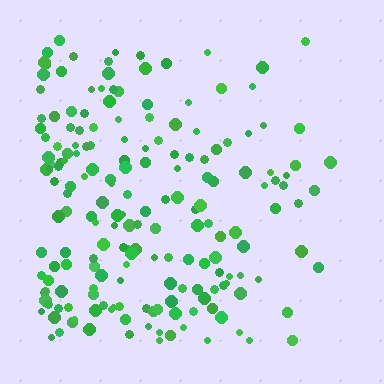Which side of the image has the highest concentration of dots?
The left.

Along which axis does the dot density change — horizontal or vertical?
Horizontal.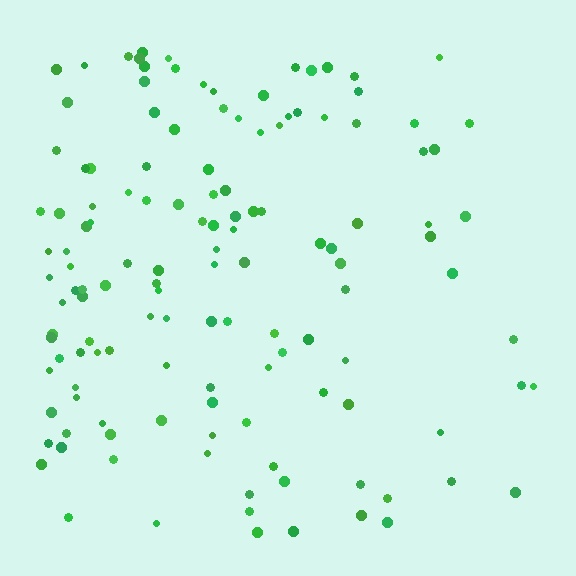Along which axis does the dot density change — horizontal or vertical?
Horizontal.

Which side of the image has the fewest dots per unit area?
The right.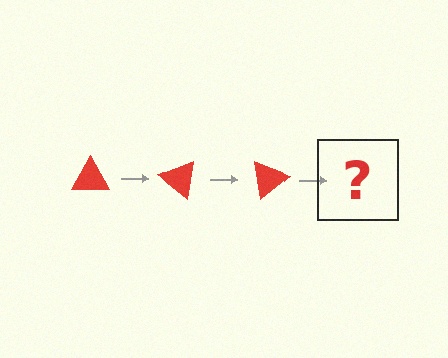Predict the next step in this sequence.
The next step is a red triangle rotated 120 degrees.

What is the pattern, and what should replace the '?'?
The pattern is that the triangle rotates 40 degrees each step. The '?' should be a red triangle rotated 120 degrees.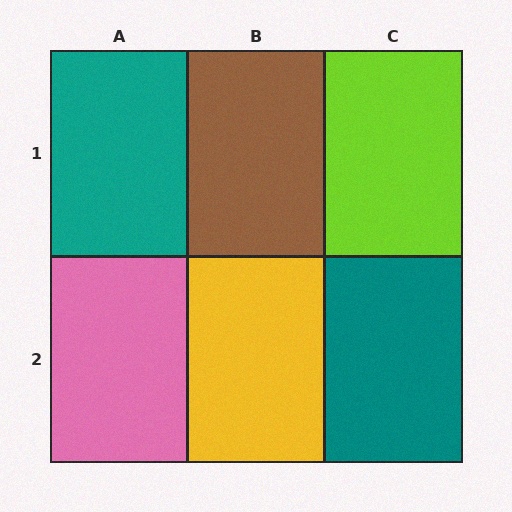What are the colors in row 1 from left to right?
Teal, brown, lime.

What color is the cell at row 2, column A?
Pink.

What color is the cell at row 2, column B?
Yellow.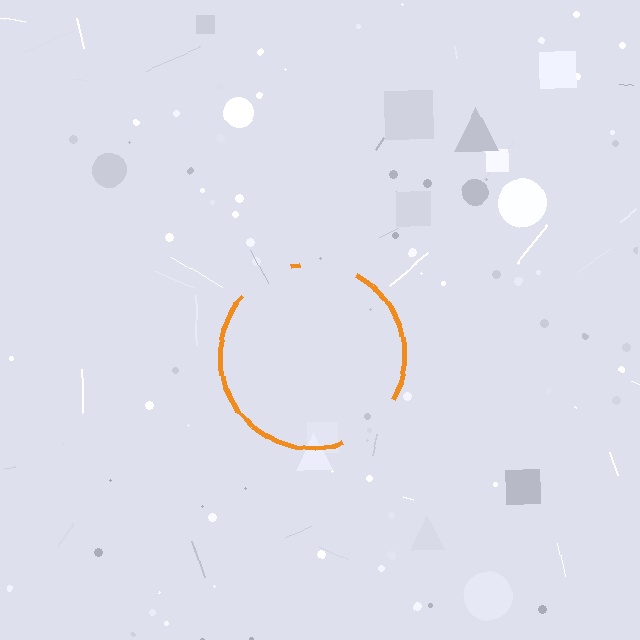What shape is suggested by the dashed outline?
The dashed outline suggests a circle.